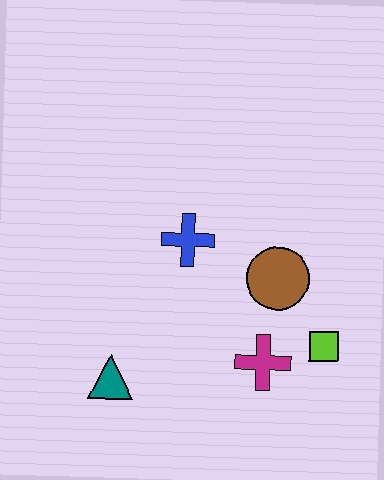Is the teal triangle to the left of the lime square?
Yes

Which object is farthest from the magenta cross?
The teal triangle is farthest from the magenta cross.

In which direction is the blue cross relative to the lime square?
The blue cross is to the left of the lime square.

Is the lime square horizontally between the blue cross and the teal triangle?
No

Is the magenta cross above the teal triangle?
Yes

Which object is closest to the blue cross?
The brown circle is closest to the blue cross.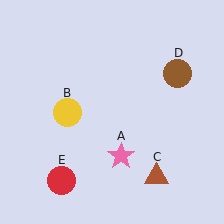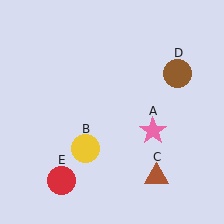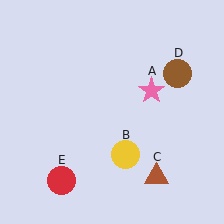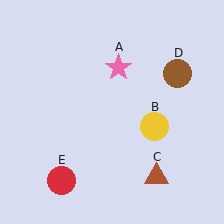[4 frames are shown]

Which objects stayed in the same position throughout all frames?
Brown triangle (object C) and brown circle (object D) and red circle (object E) remained stationary.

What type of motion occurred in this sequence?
The pink star (object A), yellow circle (object B) rotated counterclockwise around the center of the scene.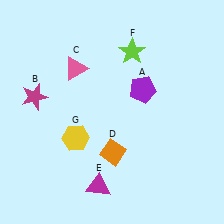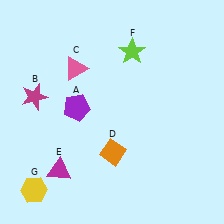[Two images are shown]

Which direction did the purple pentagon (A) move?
The purple pentagon (A) moved left.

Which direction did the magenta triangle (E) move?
The magenta triangle (E) moved left.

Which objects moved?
The objects that moved are: the purple pentagon (A), the magenta triangle (E), the yellow hexagon (G).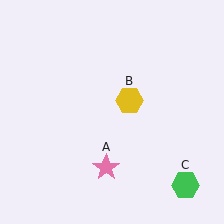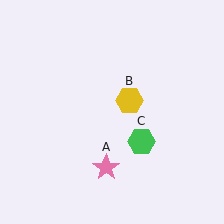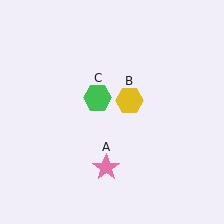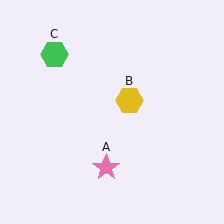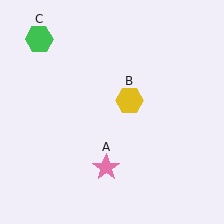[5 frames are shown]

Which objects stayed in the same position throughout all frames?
Pink star (object A) and yellow hexagon (object B) remained stationary.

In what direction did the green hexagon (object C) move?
The green hexagon (object C) moved up and to the left.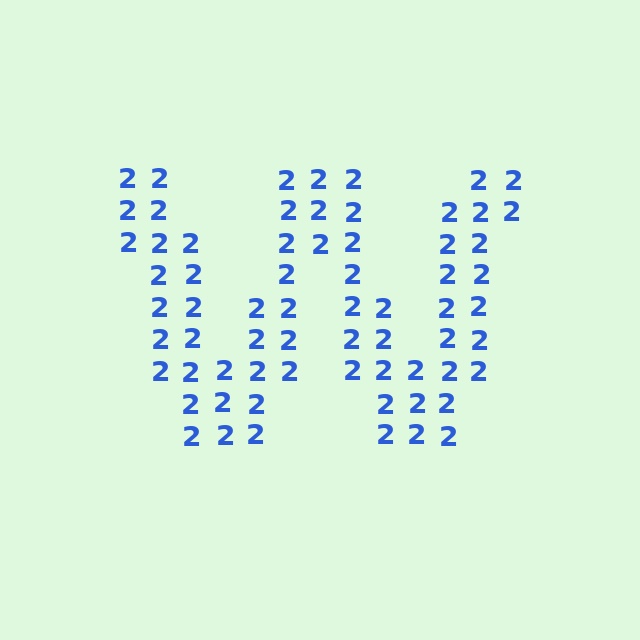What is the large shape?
The large shape is the letter W.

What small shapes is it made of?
It is made of small digit 2's.